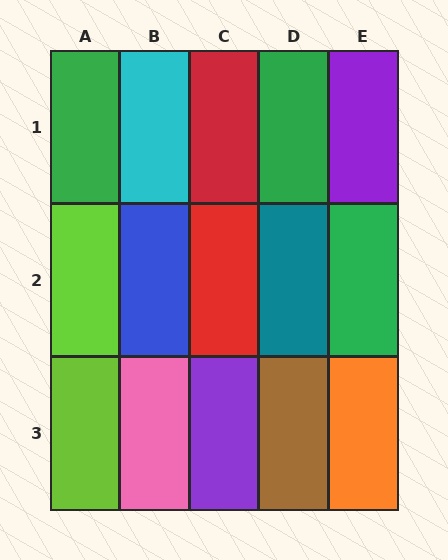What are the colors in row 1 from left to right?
Green, cyan, red, green, purple.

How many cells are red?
2 cells are red.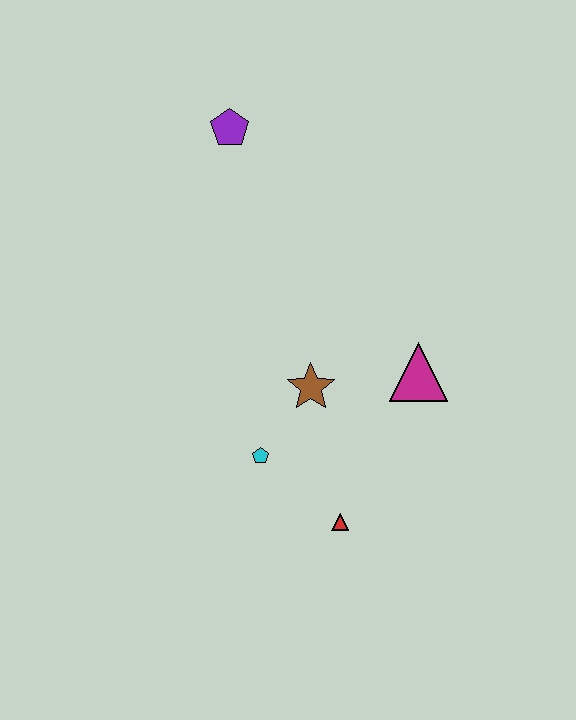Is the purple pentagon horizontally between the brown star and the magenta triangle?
No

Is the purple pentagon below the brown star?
No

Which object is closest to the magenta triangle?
The brown star is closest to the magenta triangle.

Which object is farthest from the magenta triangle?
The purple pentagon is farthest from the magenta triangle.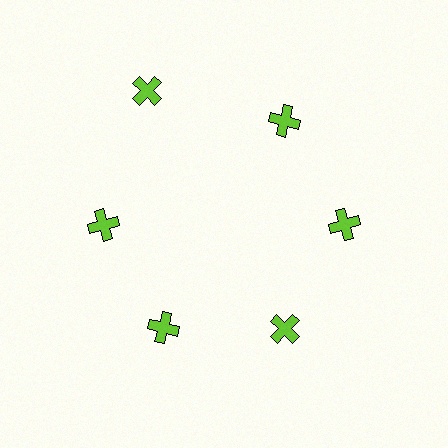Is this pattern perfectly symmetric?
No. The 6 lime crosses are arranged in a ring, but one element near the 11 o'clock position is pushed outward from the center, breaking the 6-fold rotational symmetry.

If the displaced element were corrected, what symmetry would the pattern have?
It would have 6-fold rotational symmetry — the pattern would map onto itself every 60 degrees.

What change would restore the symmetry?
The symmetry would be restored by moving it inward, back onto the ring so that all 6 crosses sit at equal angles and equal distance from the center.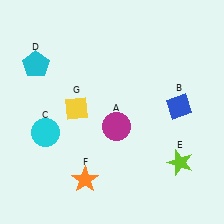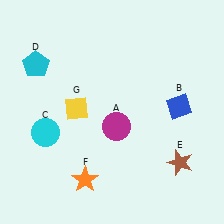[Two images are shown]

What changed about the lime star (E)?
In Image 1, E is lime. In Image 2, it changed to brown.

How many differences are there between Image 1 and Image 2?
There is 1 difference between the two images.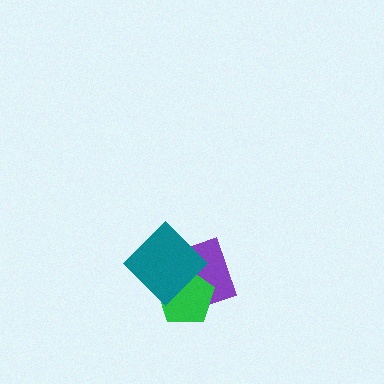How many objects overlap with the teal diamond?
2 objects overlap with the teal diamond.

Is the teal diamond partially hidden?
No, no other shape covers it.